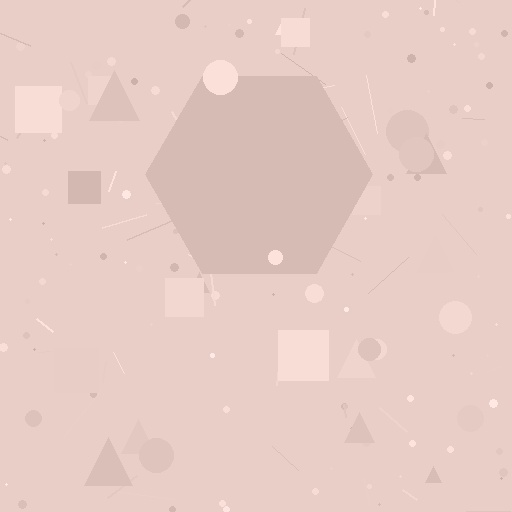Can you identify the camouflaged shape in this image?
The camouflaged shape is a hexagon.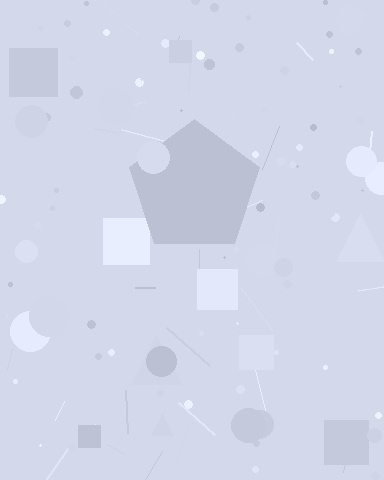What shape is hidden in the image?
A pentagon is hidden in the image.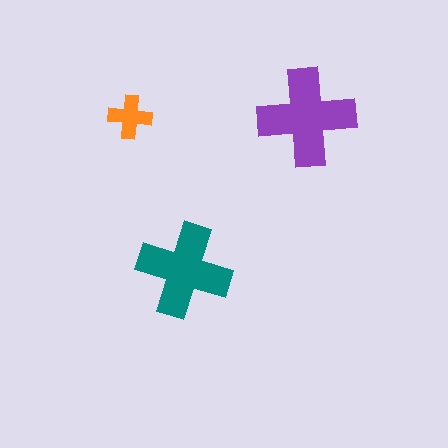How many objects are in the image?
There are 3 objects in the image.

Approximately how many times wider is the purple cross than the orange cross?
About 2 times wider.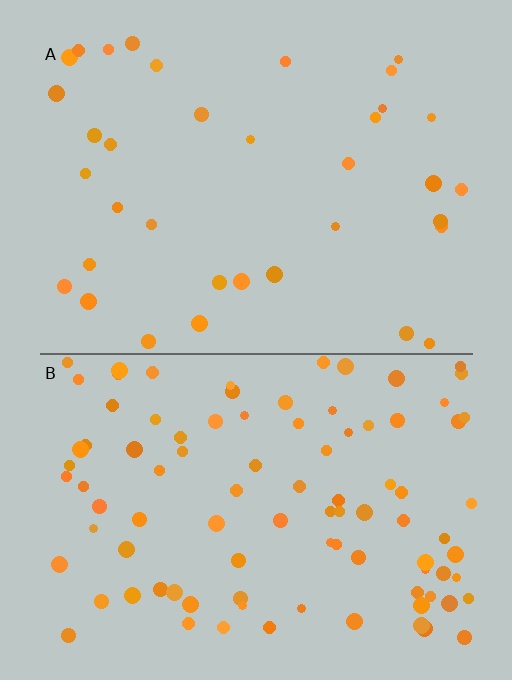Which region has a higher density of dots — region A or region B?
B (the bottom).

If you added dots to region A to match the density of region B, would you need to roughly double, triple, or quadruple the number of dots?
Approximately triple.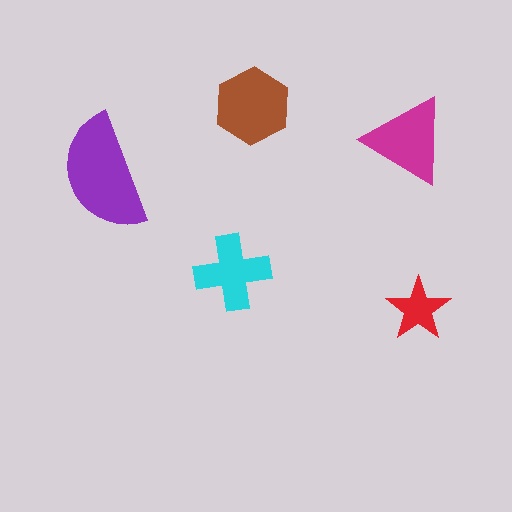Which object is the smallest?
The red star.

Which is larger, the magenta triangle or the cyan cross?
The magenta triangle.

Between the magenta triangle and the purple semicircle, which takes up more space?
The purple semicircle.